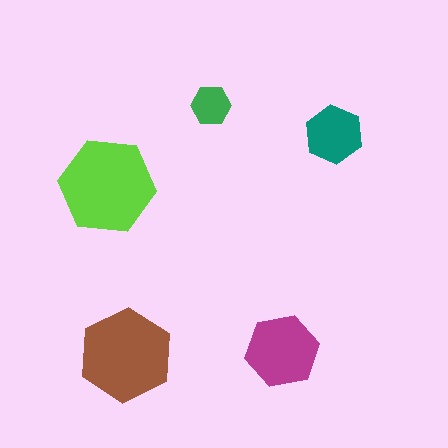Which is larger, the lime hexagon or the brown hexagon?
The lime one.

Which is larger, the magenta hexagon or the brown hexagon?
The brown one.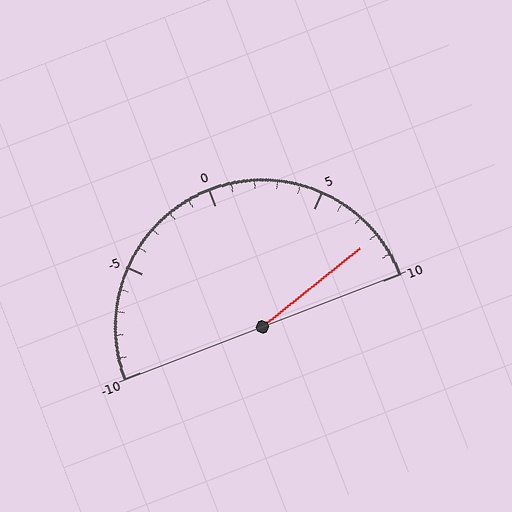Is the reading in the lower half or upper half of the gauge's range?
The reading is in the upper half of the range (-10 to 10).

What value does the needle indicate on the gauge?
The needle indicates approximately 8.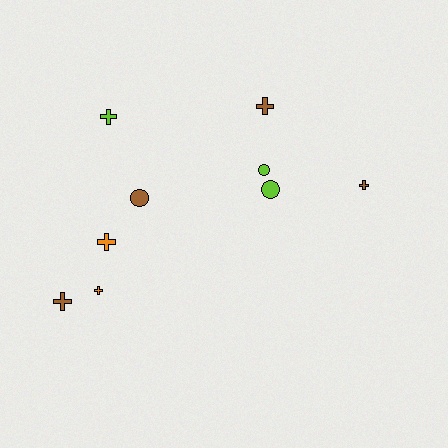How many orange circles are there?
There are no orange circles.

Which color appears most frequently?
Brown, with 4 objects.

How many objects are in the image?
There are 9 objects.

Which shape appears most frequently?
Cross, with 6 objects.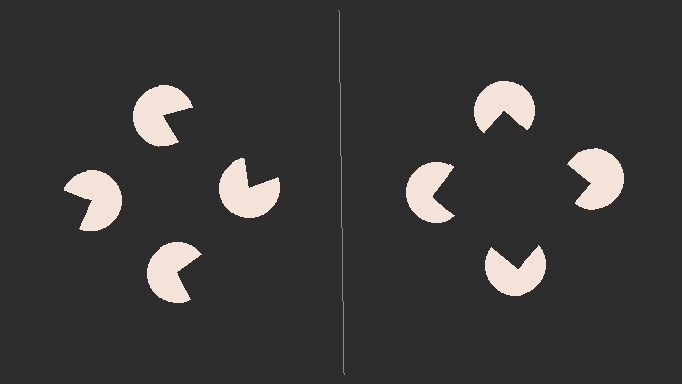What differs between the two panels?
The pac-man discs are positioned identically on both sides; only the wedge orientations differ. On the right they align to a square; on the left they are misaligned.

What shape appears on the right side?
An illusory square.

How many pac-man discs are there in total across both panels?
8 — 4 on each side.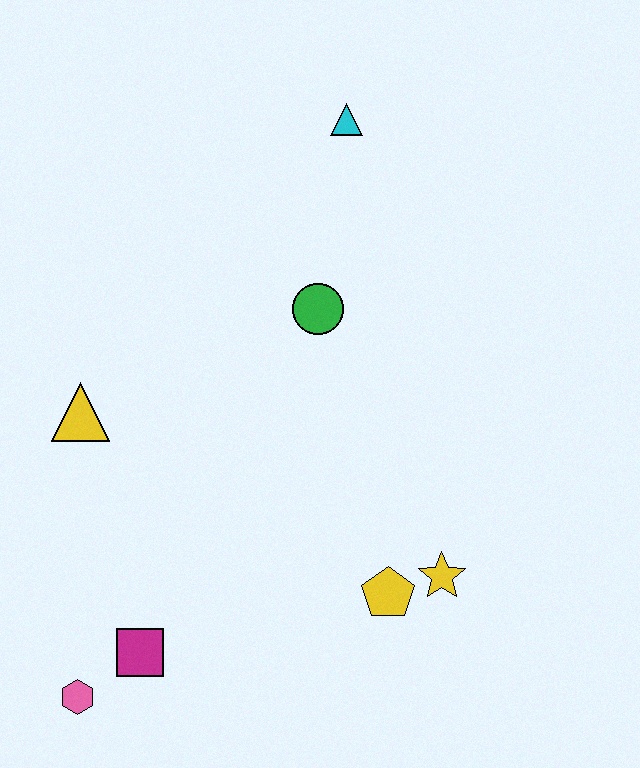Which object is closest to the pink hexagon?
The magenta square is closest to the pink hexagon.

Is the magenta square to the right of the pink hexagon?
Yes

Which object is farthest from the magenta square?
The cyan triangle is farthest from the magenta square.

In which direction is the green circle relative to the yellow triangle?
The green circle is to the right of the yellow triangle.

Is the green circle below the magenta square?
No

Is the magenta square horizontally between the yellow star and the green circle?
No